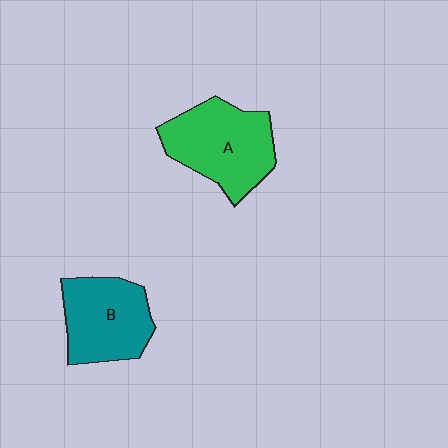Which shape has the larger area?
Shape A (green).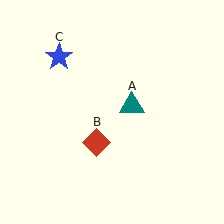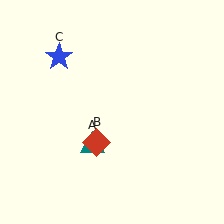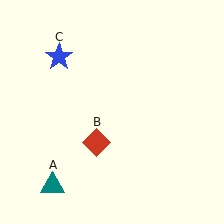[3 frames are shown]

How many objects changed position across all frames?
1 object changed position: teal triangle (object A).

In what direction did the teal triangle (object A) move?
The teal triangle (object A) moved down and to the left.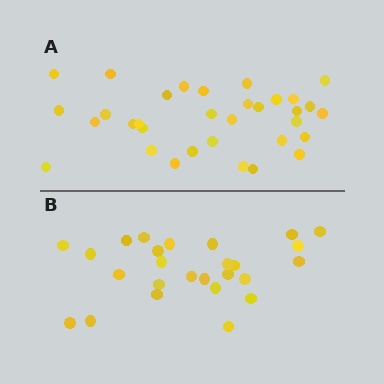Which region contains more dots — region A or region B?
Region A (the top region) has more dots.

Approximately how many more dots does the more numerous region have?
Region A has roughly 8 or so more dots than region B.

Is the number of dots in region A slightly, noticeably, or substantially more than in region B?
Region A has noticeably more, but not dramatically so. The ratio is roughly 1.3 to 1.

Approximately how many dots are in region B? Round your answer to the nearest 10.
About 30 dots. (The exact count is 26, which rounds to 30.)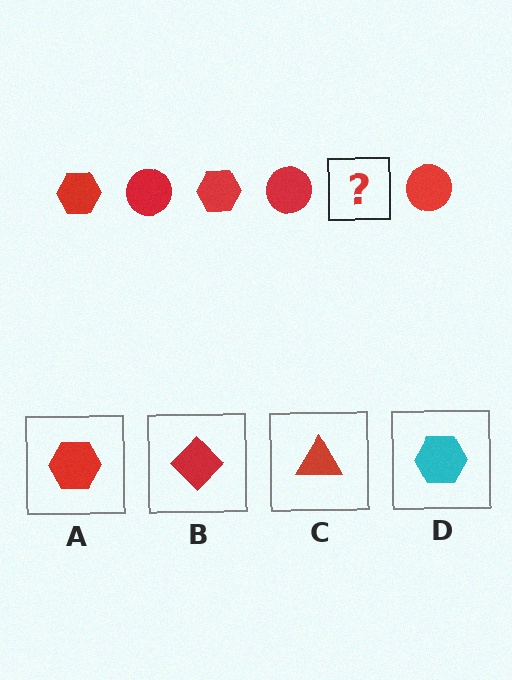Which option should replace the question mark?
Option A.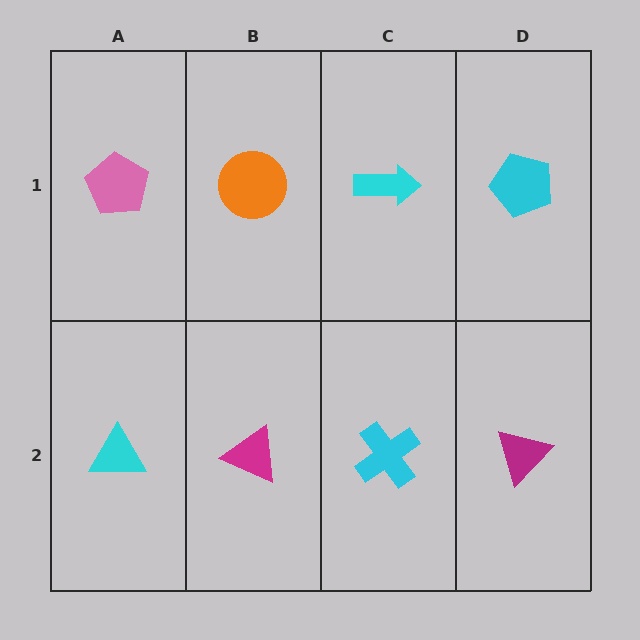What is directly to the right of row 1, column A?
An orange circle.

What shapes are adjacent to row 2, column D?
A cyan pentagon (row 1, column D), a cyan cross (row 2, column C).